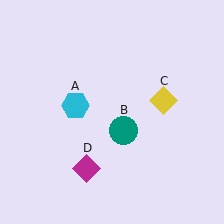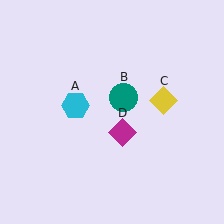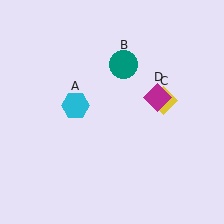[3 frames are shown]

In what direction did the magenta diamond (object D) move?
The magenta diamond (object D) moved up and to the right.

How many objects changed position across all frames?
2 objects changed position: teal circle (object B), magenta diamond (object D).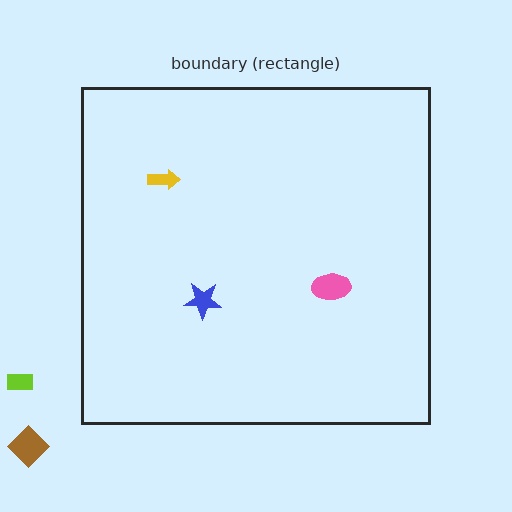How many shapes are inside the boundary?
3 inside, 2 outside.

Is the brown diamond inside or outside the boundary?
Outside.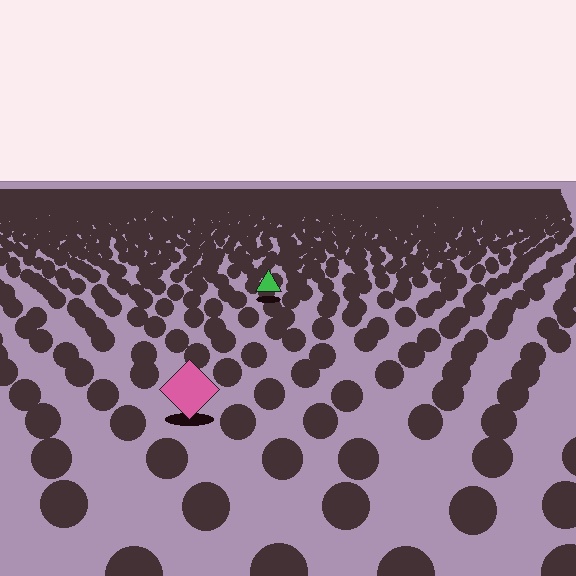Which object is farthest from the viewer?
The green triangle is farthest from the viewer. It appears smaller and the ground texture around it is denser.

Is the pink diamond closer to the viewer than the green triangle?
Yes. The pink diamond is closer — you can tell from the texture gradient: the ground texture is coarser near it.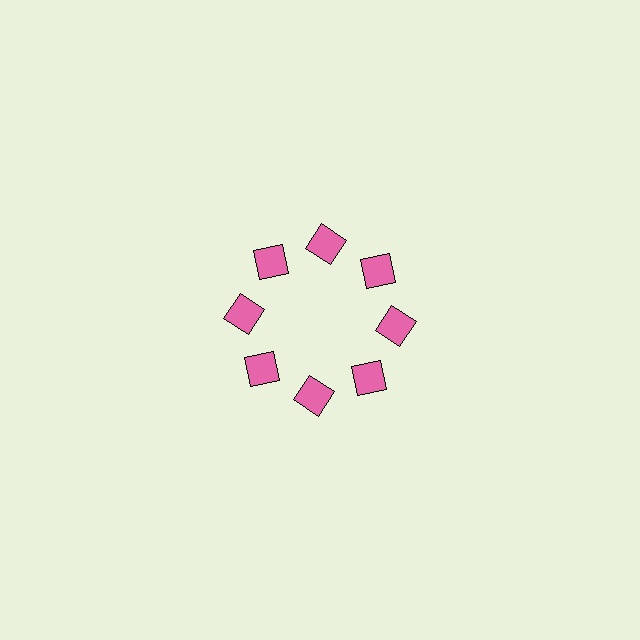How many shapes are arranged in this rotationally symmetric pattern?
There are 8 shapes, arranged in 8 groups of 1.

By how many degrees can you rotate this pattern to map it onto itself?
The pattern maps onto itself every 45 degrees of rotation.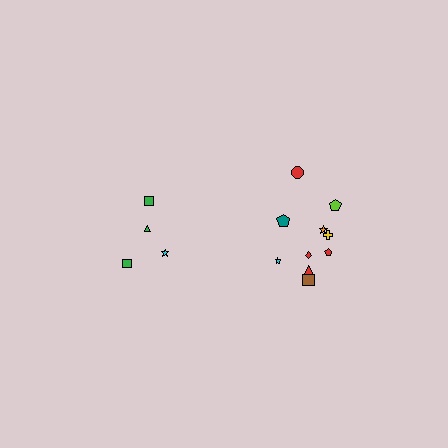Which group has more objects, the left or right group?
The right group.